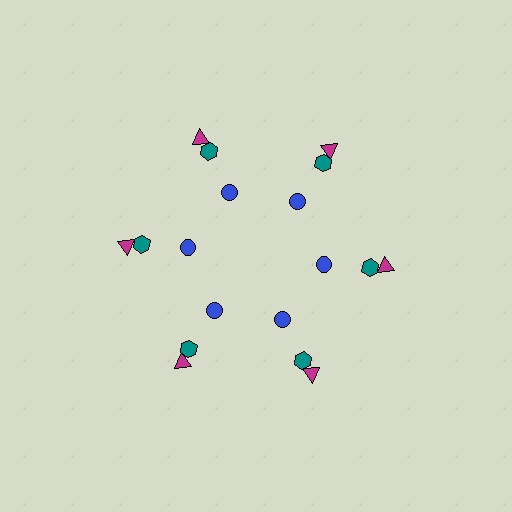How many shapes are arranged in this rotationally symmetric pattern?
There are 18 shapes, arranged in 6 groups of 3.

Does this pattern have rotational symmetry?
Yes, this pattern has 6-fold rotational symmetry. It looks the same after rotating 60 degrees around the center.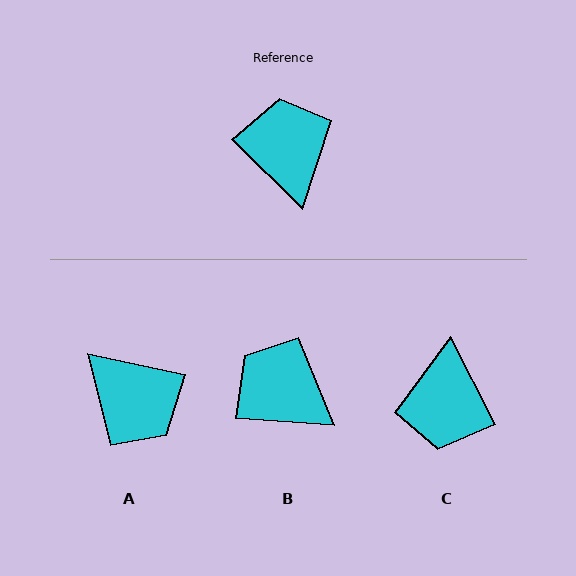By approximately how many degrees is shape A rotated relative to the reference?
Approximately 147 degrees clockwise.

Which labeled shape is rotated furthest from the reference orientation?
C, about 162 degrees away.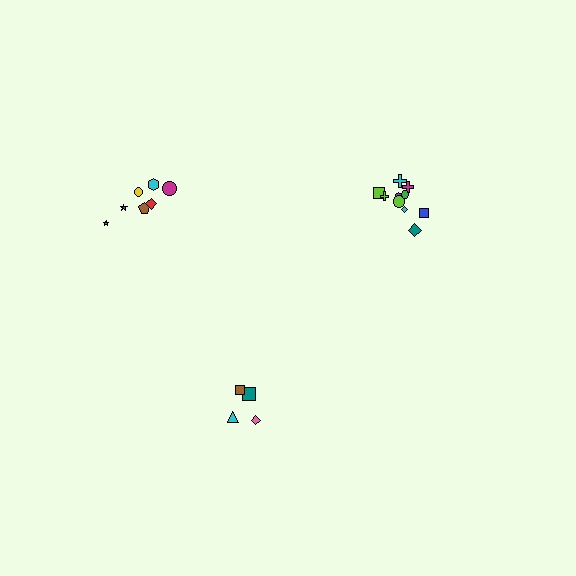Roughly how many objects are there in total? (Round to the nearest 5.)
Roughly 20 objects in total.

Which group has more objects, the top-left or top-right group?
The top-right group.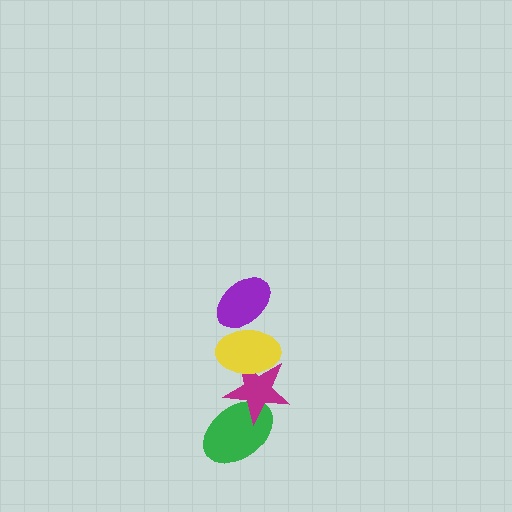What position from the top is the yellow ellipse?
The yellow ellipse is 2nd from the top.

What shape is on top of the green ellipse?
The magenta star is on top of the green ellipse.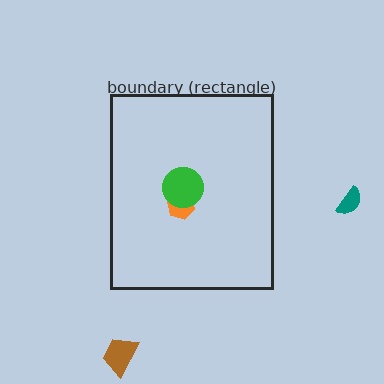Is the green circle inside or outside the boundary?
Inside.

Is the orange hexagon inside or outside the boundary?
Inside.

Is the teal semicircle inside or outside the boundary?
Outside.